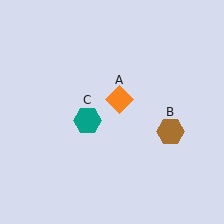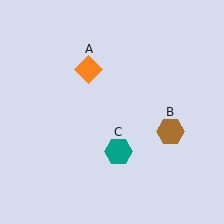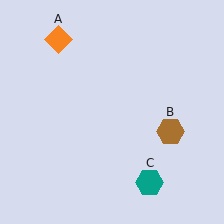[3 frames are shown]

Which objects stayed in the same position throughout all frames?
Brown hexagon (object B) remained stationary.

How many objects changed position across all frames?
2 objects changed position: orange diamond (object A), teal hexagon (object C).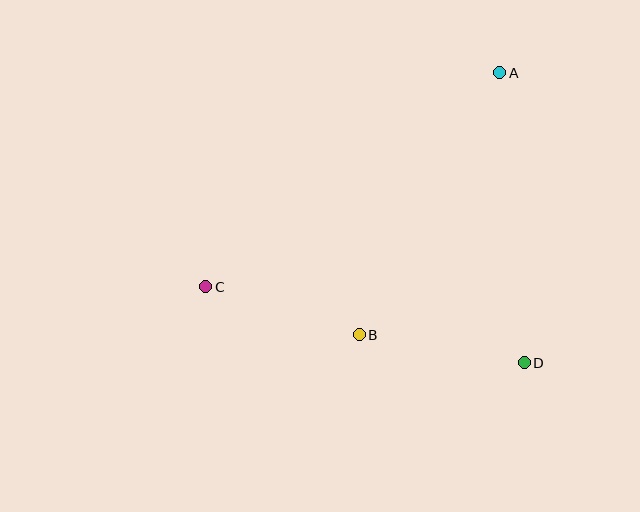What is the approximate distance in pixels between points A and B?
The distance between A and B is approximately 297 pixels.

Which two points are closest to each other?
Points B and C are closest to each other.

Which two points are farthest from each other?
Points A and C are farthest from each other.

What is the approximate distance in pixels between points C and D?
The distance between C and D is approximately 328 pixels.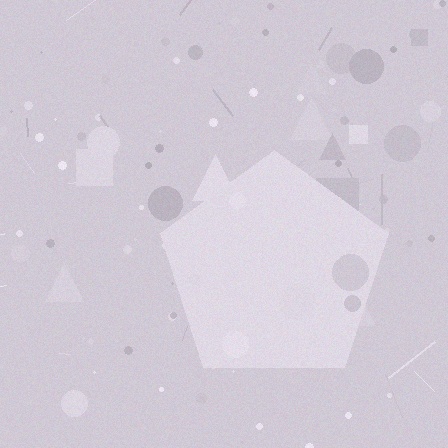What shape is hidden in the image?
A pentagon is hidden in the image.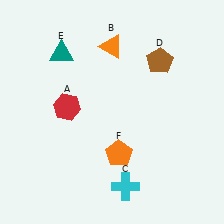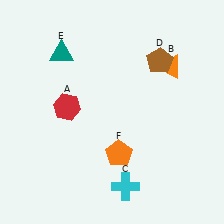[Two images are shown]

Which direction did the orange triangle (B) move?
The orange triangle (B) moved right.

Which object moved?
The orange triangle (B) moved right.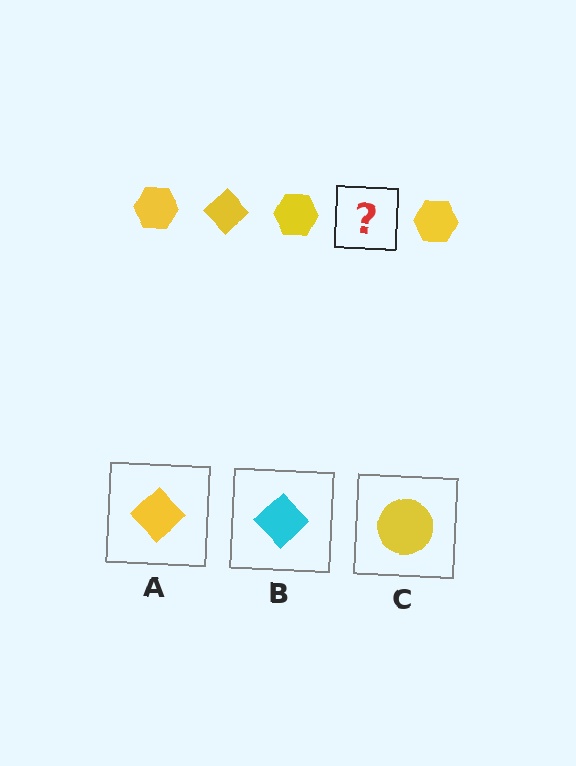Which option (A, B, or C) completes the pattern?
A.